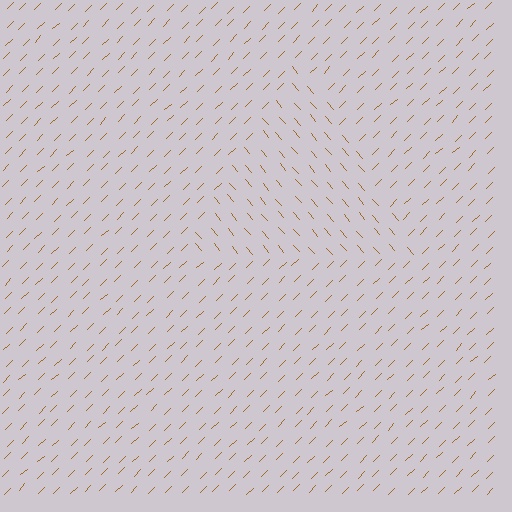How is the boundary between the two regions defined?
The boundary is defined purely by a change in line orientation (approximately 86 degrees difference). All lines are the same color and thickness.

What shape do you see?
I see a triangle.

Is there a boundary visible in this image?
Yes, there is a texture boundary formed by a change in line orientation.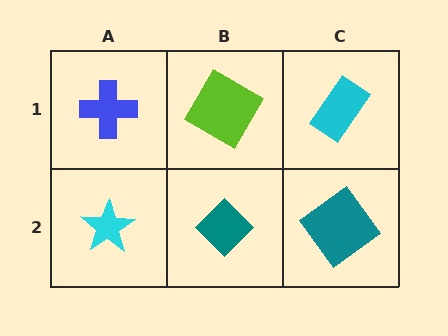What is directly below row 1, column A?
A cyan star.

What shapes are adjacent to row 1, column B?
A teal diamond (row 2, column B), a blue cross (row 1, column A), a cyan rectangle (row 1, column C).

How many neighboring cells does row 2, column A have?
2.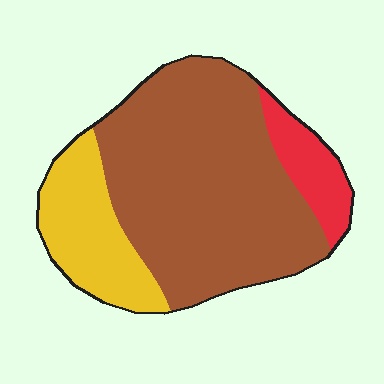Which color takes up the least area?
Red, at roughly 10%.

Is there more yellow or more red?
Yellow.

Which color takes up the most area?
Brown, at roughly 65%.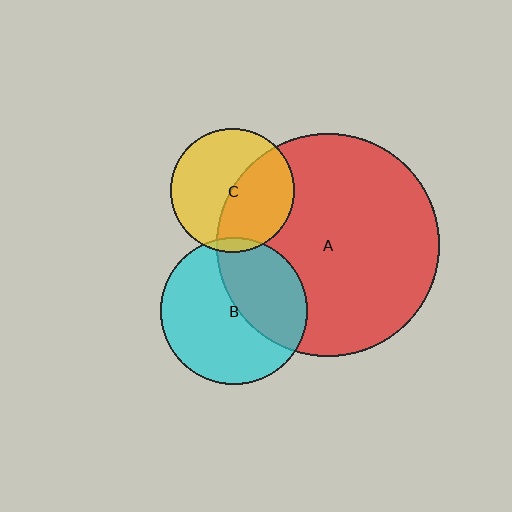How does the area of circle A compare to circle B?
Approximately 2.3 times.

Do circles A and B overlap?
Yes.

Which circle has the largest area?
Circle A (red).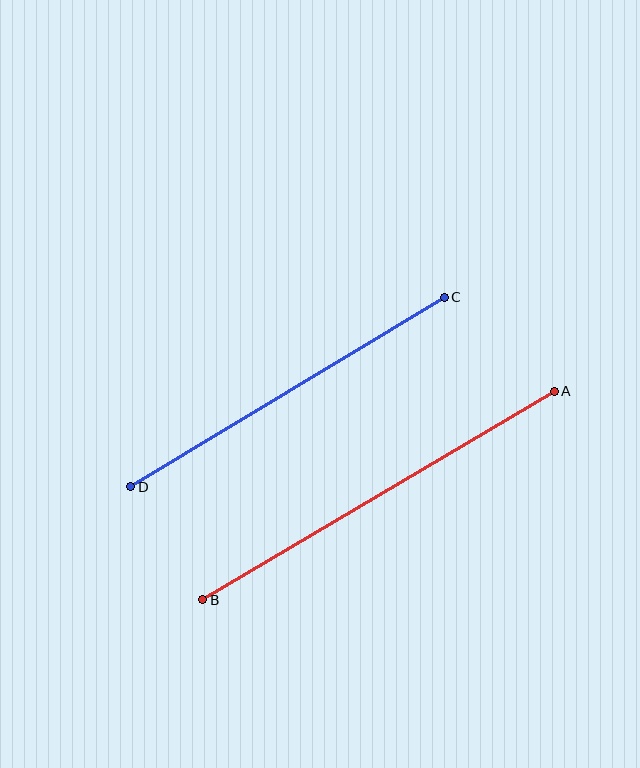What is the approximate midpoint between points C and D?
The midpoint is at approximately (288, 392) pixels.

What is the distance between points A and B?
The distance is approximately 409 pixels.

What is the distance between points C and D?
The distance is approximately 366 pixels.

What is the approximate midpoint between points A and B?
The midpoint is at approximately (378, 496) pixels.